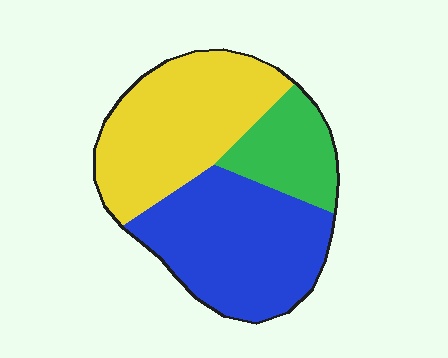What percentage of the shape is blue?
Blue takes up about two fifths (2/5) of the shape.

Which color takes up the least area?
Green, at roughly 20%.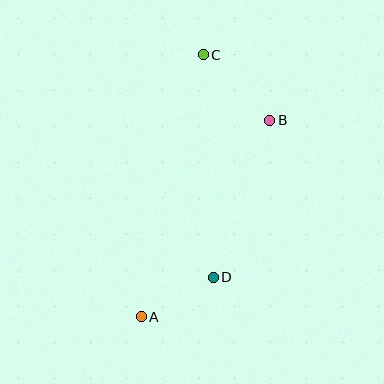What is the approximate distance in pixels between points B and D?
The distance between B and D is approximately 167 pixels.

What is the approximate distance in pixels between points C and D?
The distance between C and D is approximately 223 pixels.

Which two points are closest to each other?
Points A and D are closest to each other.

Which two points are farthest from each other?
Points A and C are farthest from each other.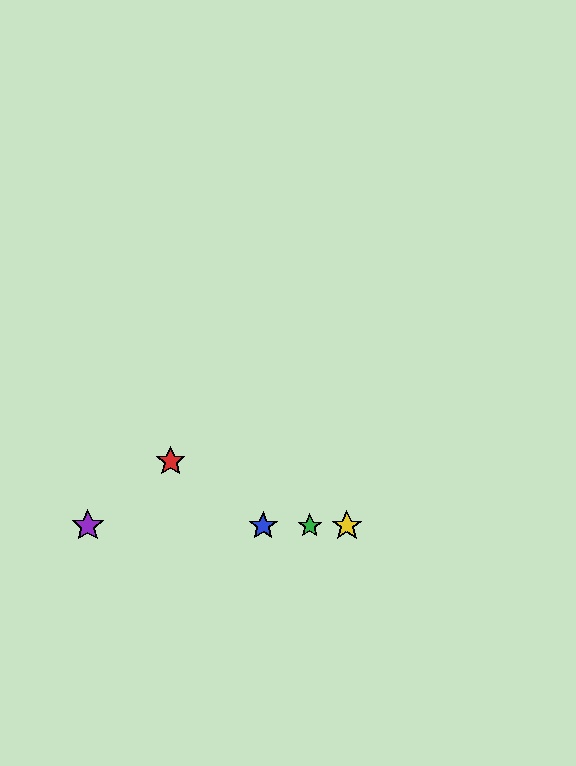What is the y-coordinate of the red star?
The red star is at y≈461.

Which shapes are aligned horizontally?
The blue star, the green star, the yellow star, the purple star are aligned horizontally.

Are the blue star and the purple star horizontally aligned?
Yes, both are at y≈526.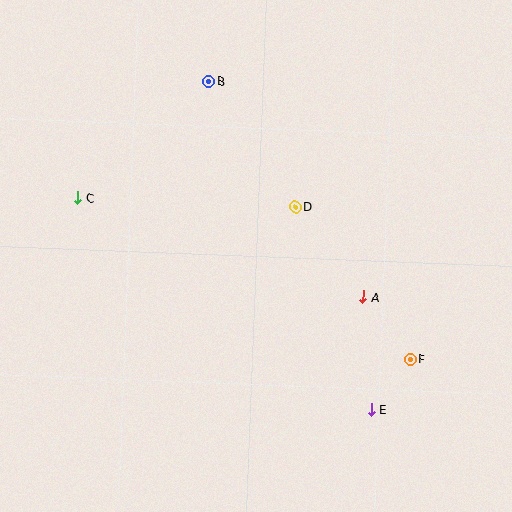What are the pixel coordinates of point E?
Point E is at (372, 410).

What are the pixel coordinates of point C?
Point C is at (78, 198).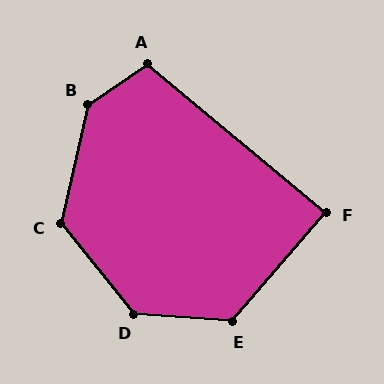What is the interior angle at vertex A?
Approximately 106 degrees (obtuse).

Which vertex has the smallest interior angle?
F, at approximately 89 degrees.